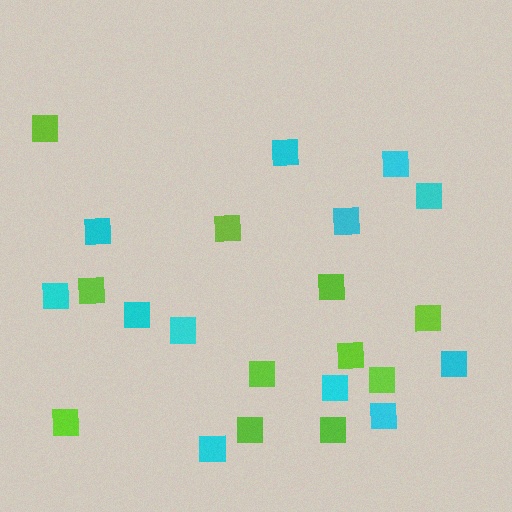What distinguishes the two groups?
There are 2 groups: one group of cyan squares (12) and one group of lime squares (11).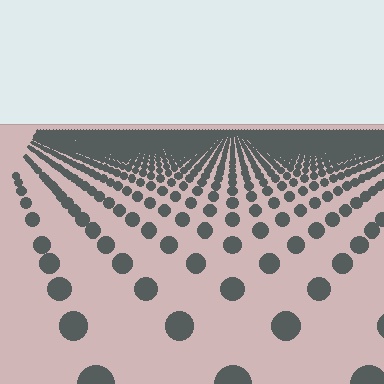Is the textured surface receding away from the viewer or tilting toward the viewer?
The surface is receding away from the viewer. Texture elements get smaller and denser toward the top.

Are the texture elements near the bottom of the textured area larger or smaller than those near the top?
Larger. Near the bottom, elements are closer to the viewer and appear at a bigger on-screen size.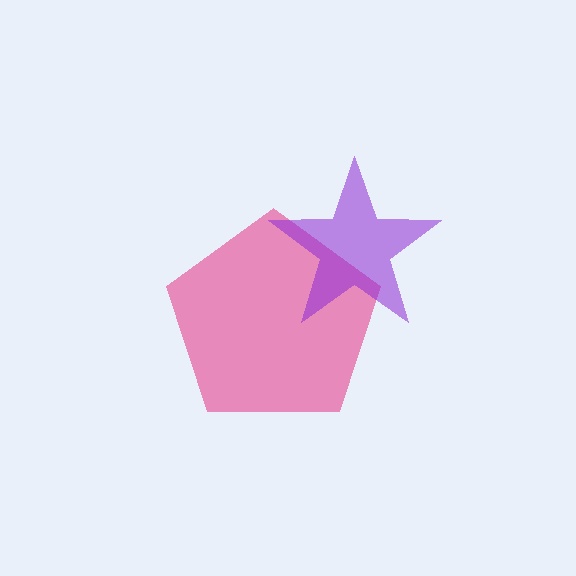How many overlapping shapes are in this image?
There are 2 overlapping shapes in the image.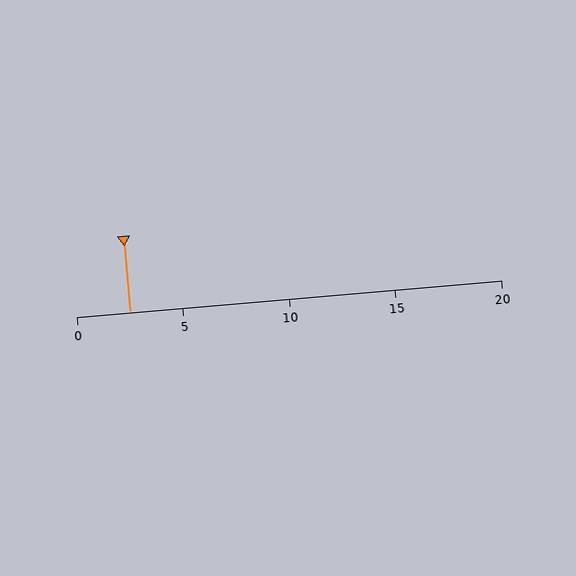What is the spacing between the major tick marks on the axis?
The major ticks are spaced 5 apart.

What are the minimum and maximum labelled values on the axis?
The axis runs from 0 to 20.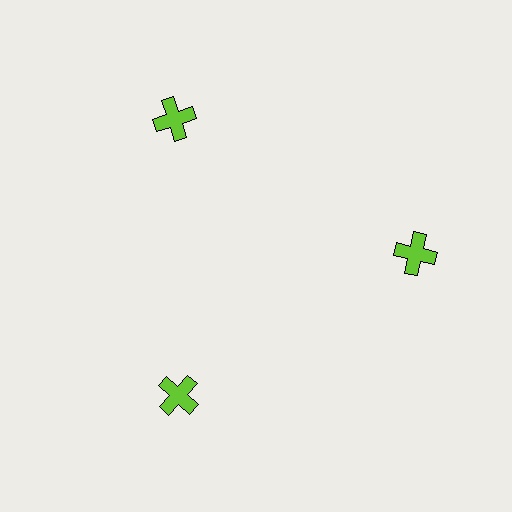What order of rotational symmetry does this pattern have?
This pattern has 3-fold rotational symmetry.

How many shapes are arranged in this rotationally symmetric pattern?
There are 3 shapes, arranged in 3 groups of 1.